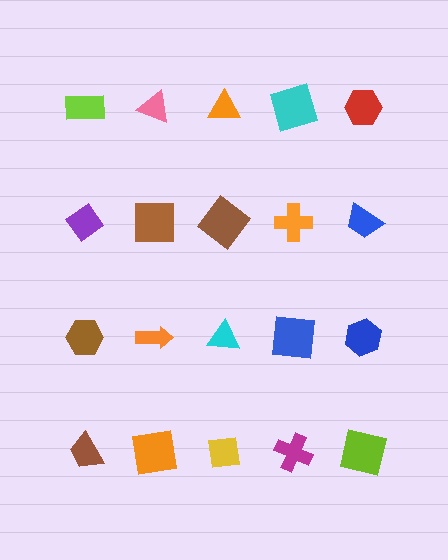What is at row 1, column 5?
A red hexagon.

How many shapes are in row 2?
5 shapes.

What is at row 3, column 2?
An orange arrow.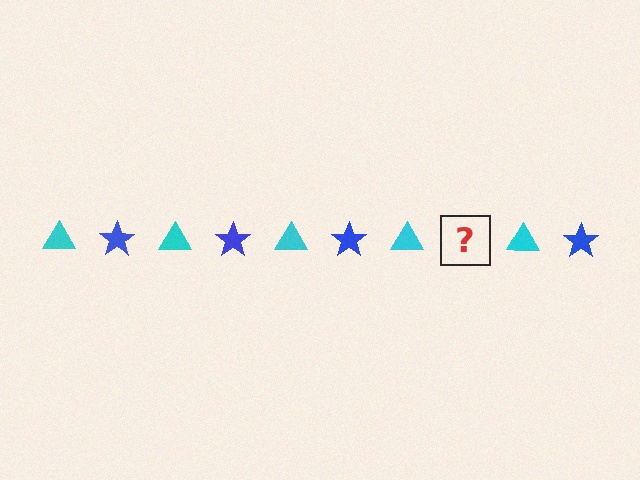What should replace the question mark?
The question mark should be replaced with a blue star.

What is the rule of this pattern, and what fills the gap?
The rule is that the pattern alternates between cyan triangle and blue star. The gap should be filled with a blue star.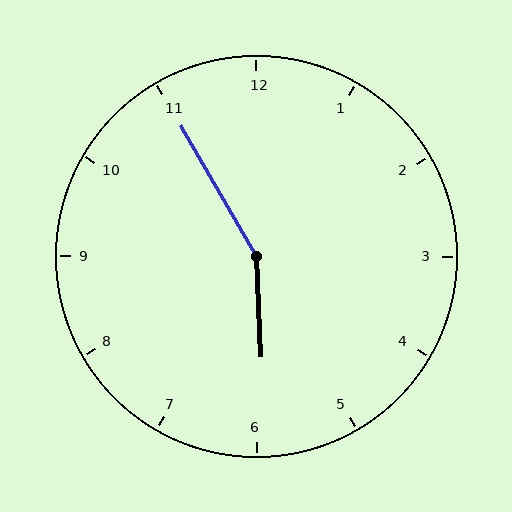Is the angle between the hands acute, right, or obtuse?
It is obtuse.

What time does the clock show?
5:55.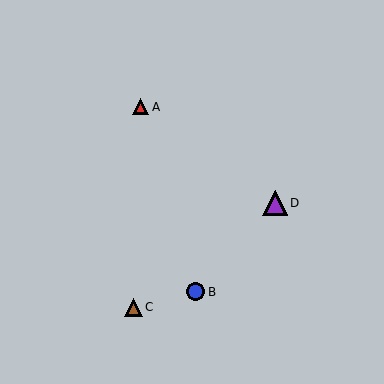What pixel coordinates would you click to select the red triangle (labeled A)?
Click at (140, 107) to select the red triangle A.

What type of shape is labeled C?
Shape C is a brown triangle.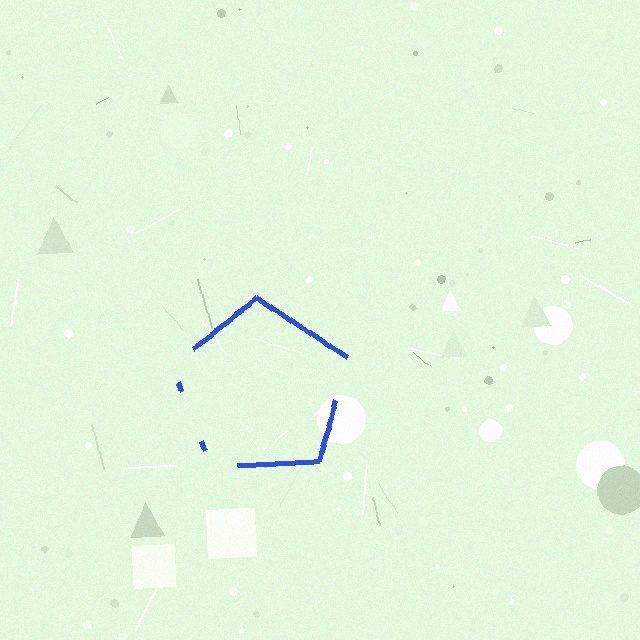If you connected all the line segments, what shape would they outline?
They would outline a pentagon.